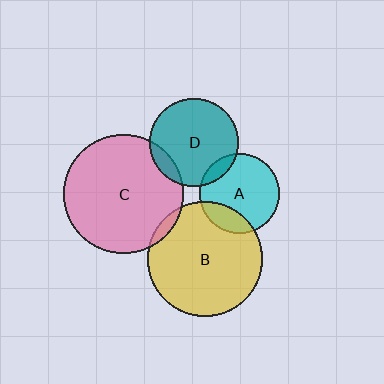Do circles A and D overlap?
Yes.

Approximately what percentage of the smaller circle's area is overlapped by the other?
Approximately 10%.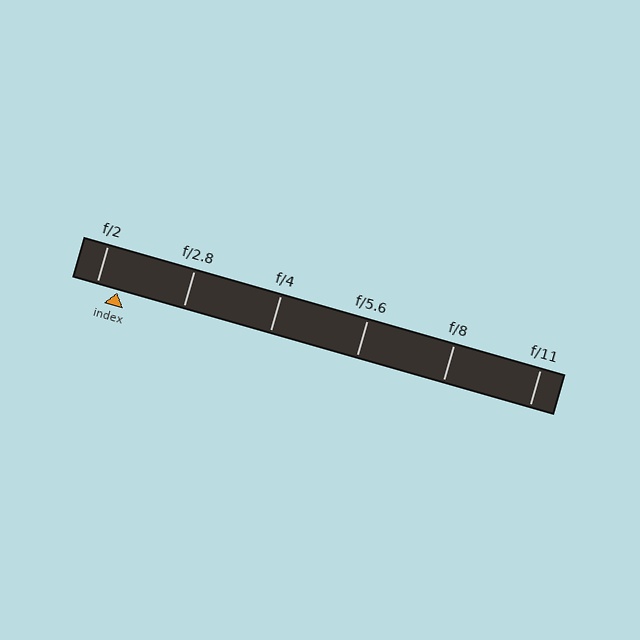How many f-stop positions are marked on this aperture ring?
There are 6 f-stop positions marked.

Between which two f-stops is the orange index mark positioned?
The index mark is between f/2 and f/2.8.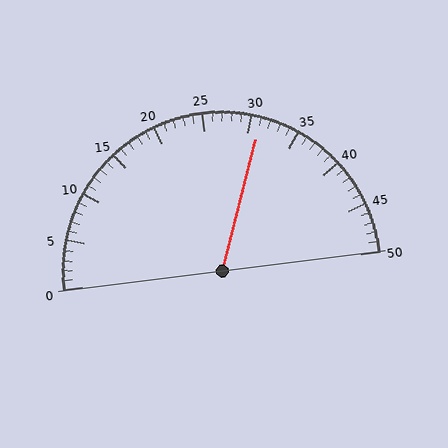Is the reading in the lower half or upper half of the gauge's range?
The reading is in the upper half of the range (0 to 50).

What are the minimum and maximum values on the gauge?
The gauge ranges from 0 to 50.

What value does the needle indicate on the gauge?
The needle indicates approximately 31.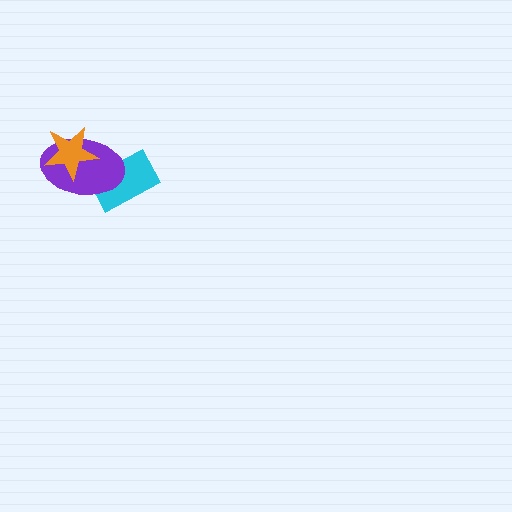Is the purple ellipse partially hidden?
Yes, it is partially covered by another shape.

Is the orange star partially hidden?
No, no other shape covers it.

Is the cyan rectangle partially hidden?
Yes, it is partially covered by another shape.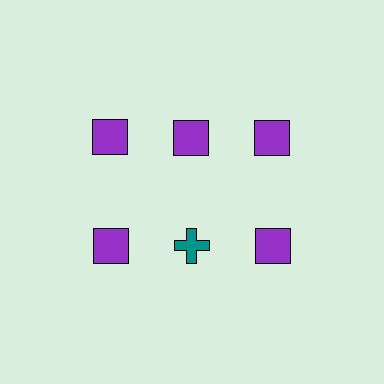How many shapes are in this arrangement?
There are 6 shapes arranged in a grid pattern.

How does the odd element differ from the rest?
It differs in both color (teal instead of purple) and shape (cross instead of square).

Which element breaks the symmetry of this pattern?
The teal cross in the second row, second from left column breaks the symmetry. All other shapes are purple squares.